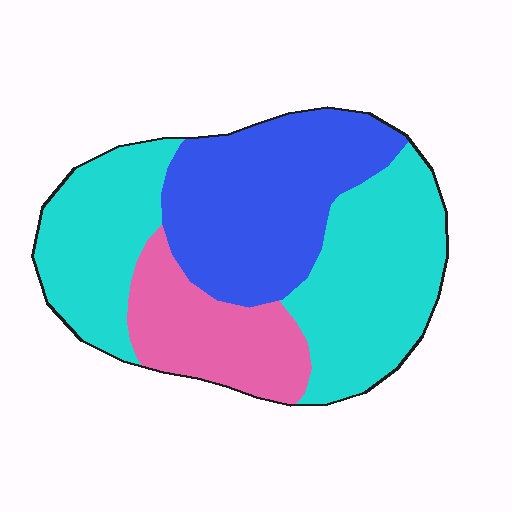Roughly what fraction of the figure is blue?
Blue takes up about one third (1/3) of the figure.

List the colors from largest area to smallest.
From largest to smallest: cyan, blue, pink.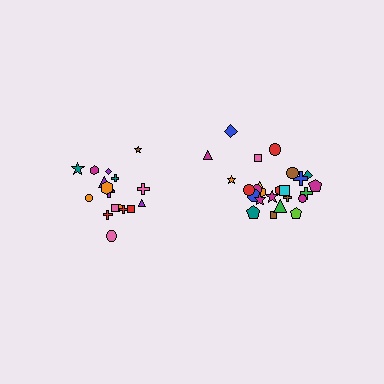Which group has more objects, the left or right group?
The right group.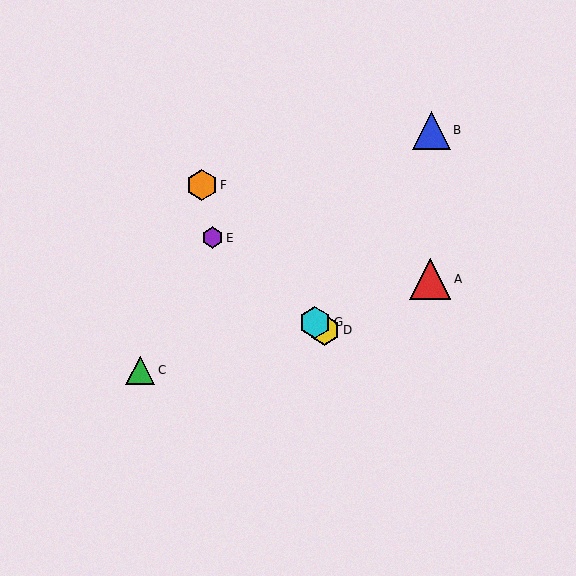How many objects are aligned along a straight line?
3 objects (D, E, G) are aligned along a straight line.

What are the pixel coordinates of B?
Object B is at (431, 130).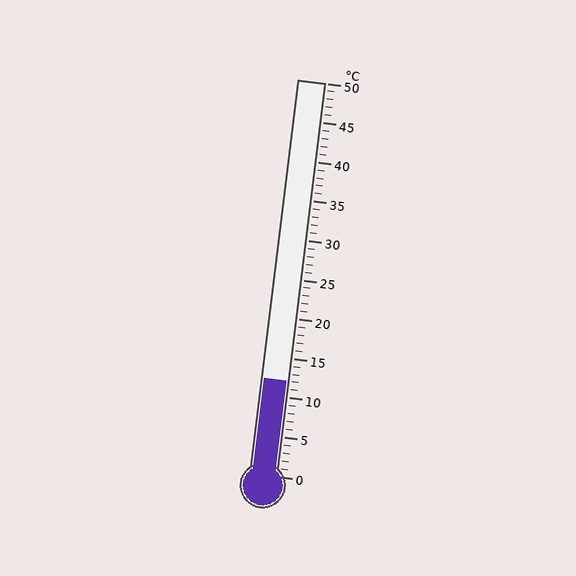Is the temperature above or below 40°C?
The temperature is below 40°C.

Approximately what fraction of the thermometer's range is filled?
The thermometer is filled to approximately 25% of its range.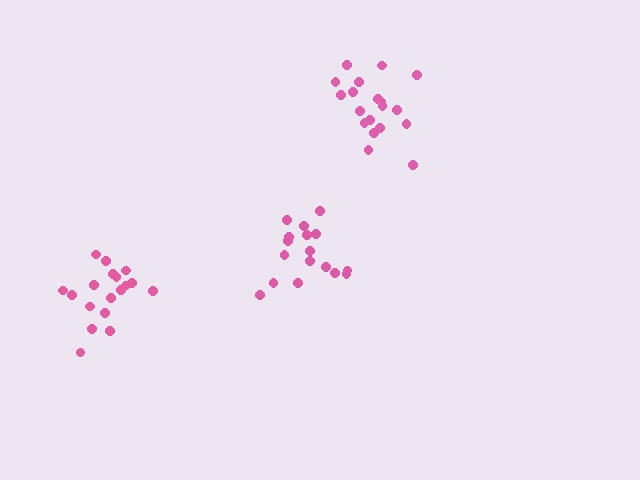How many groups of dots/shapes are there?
There are 3 groups.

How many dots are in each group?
Group 1: 19 dots, Group 2: 17 dots, Group 3: 18 dots (54 total).